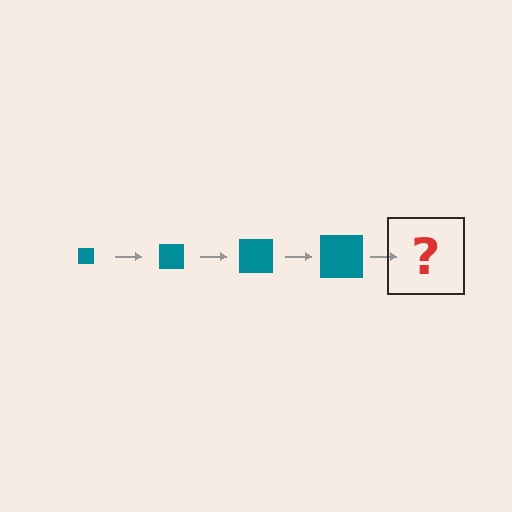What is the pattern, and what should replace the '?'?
The pattern is that the square gets progressively larger each step. The '?' should be a teal square, larger than the previous one.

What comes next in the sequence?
The next element should be a teal square, larger than the previous one.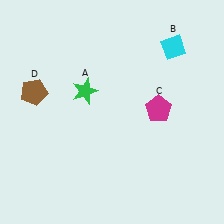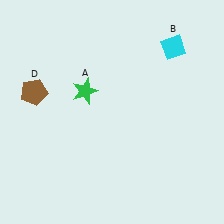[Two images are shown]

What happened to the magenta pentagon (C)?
The magenta pentagon (C) was removed in Image 2. It was in the top-right area of Image 1.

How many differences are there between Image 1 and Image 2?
There is 1 difference between the two images.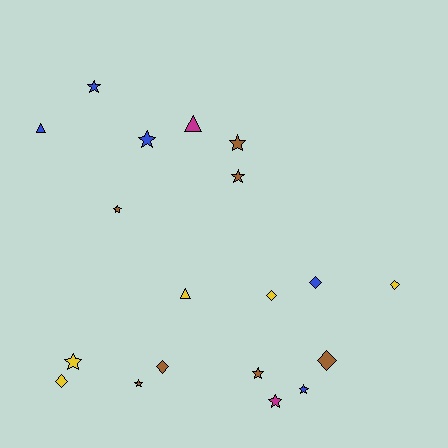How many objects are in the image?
There are 19 objects.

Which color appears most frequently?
Brown, with 7 objects.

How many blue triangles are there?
There is 1 blue triangle.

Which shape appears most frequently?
Star, with 10 objects.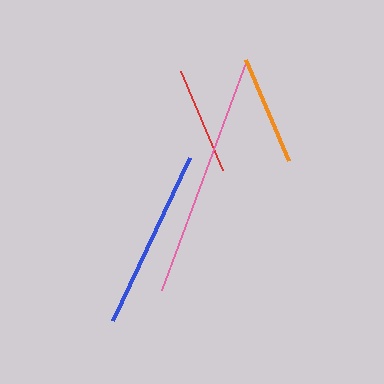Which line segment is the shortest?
The red line is the shortest at approximately 108 pixels.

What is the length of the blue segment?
The blue segment is approximately 181 pixels long.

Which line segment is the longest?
The pink line is the longest at approximately 245 pixels.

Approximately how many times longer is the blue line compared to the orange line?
The blue line is approximately 1.6 times the length of the orange line.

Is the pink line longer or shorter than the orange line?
The pink line is longer than the orange line.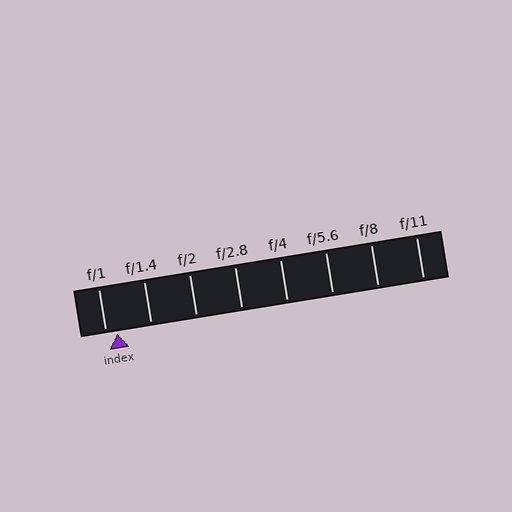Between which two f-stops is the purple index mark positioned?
The index mark is between f/1 and f/1.4.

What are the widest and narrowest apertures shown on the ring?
The widest aperture shown is f/1 and the narrowest is f/11.